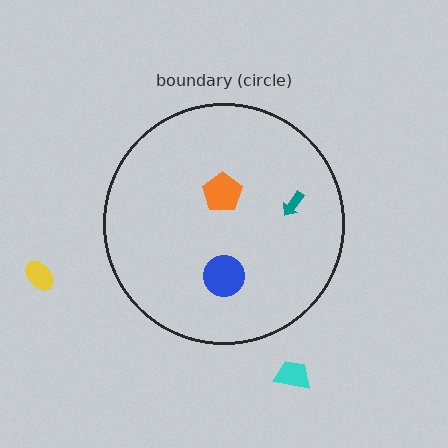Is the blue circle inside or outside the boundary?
Inside.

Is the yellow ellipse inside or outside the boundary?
Outside.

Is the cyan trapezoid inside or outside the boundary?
Outside.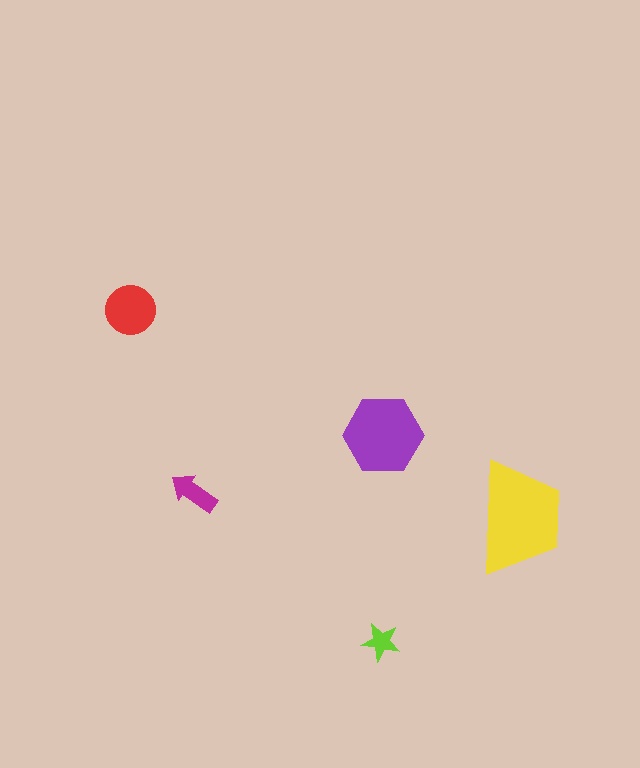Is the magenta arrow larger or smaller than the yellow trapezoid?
Smaller.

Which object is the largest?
The yellow trapezoid.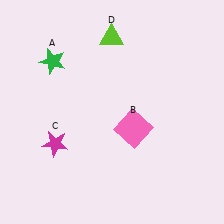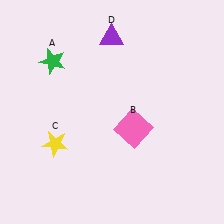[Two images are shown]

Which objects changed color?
C changed from magenta to yellow. D changed from lime to purple.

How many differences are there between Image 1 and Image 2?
There are 2 differences between the two images.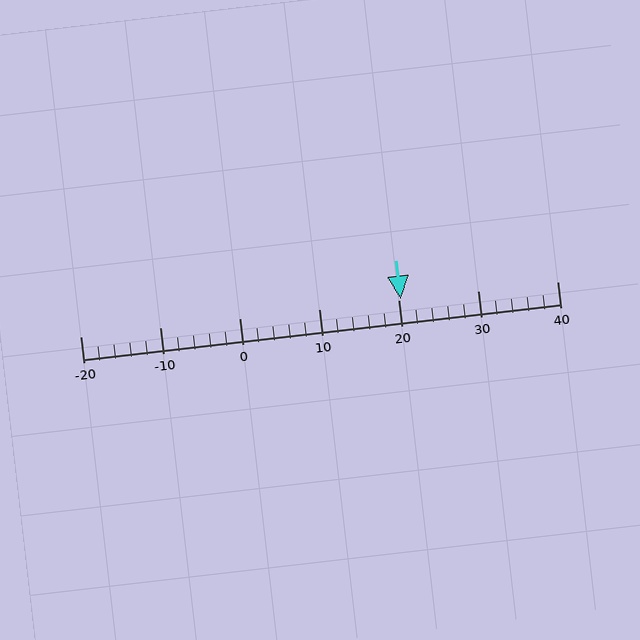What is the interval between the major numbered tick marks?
The major tick marks are spaced 10 units apart.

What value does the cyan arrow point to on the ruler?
The cyan arrow points to approximately 20.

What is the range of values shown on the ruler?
The ruler shows values from -20 to 40.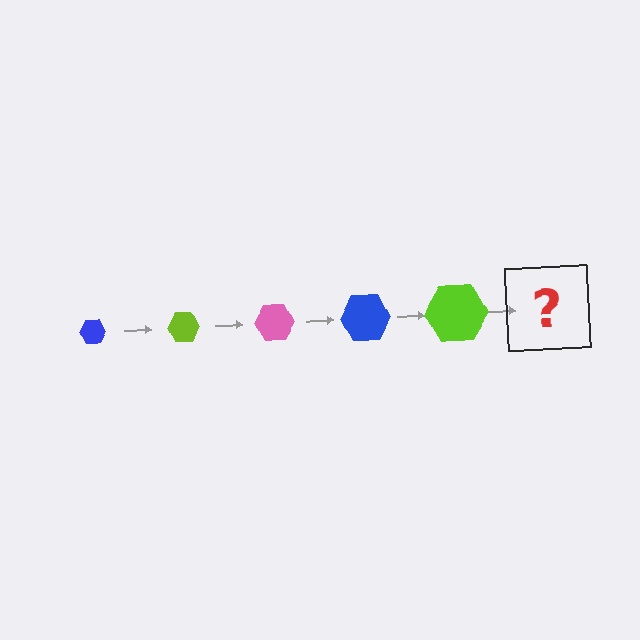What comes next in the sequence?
The next element should be a pink hexagon, larger than the previous one.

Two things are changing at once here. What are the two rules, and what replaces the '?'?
The two rules are that the hexagon grows larger each step and the color cycles through blue, lime, and pink. The '?' should be a pink hexagon, larger than the previous one.